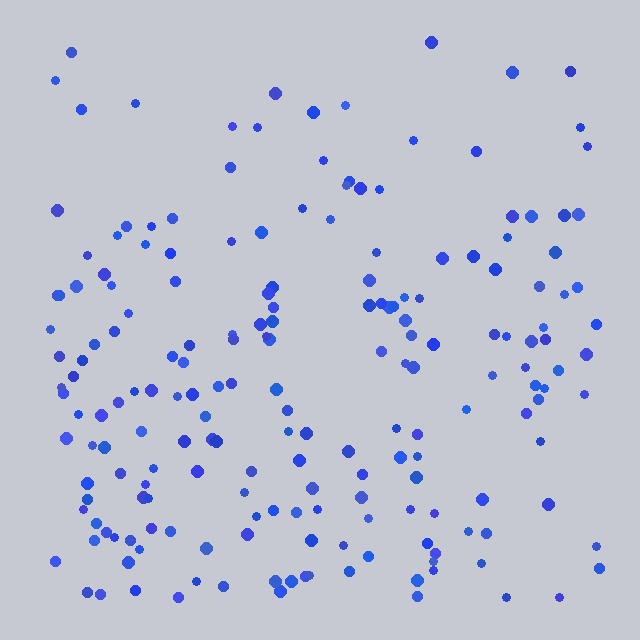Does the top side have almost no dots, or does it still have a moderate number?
Still a moderate number, just noticeably fewer than the bottom.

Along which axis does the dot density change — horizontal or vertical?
Vertical.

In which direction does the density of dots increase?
From top to bottom, with the bottom side densest.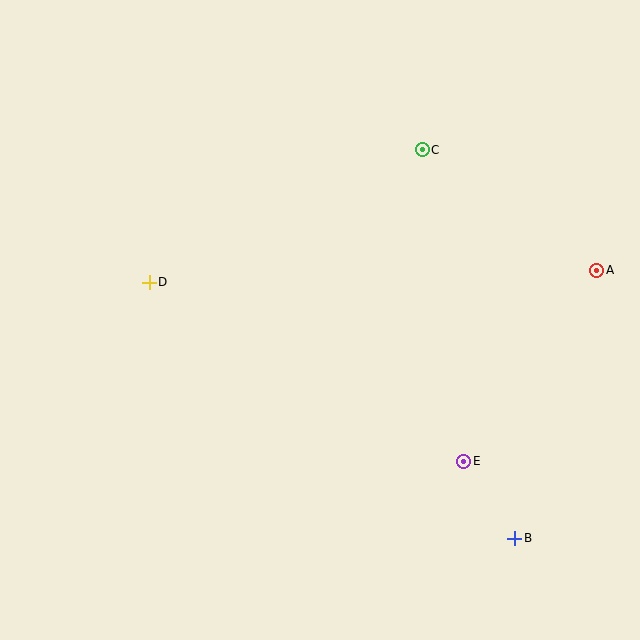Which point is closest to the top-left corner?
Point D is closest to the top-left corner.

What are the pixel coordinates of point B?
Point B is at (515, 538).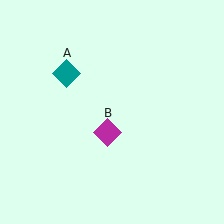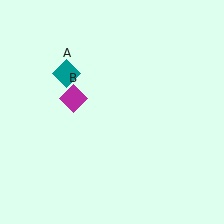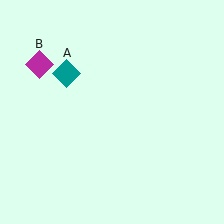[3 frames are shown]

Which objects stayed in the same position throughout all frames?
Teal diamond (object A) remained stationary.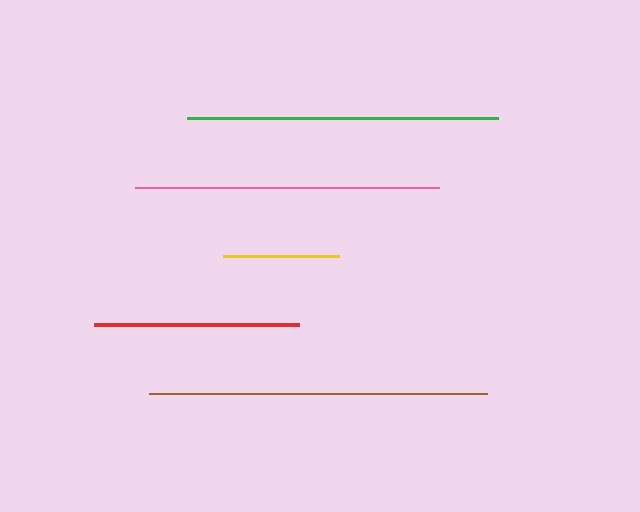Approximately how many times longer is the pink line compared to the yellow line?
The pink line is approximately 2.6 times the length of the yellow line.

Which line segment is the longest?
The brown line is the longest at approximately 338 pixels.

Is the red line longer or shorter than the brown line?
The brown line is longer than the red line.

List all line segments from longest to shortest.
From longest to shortest: brown, green, pink, red, yellow.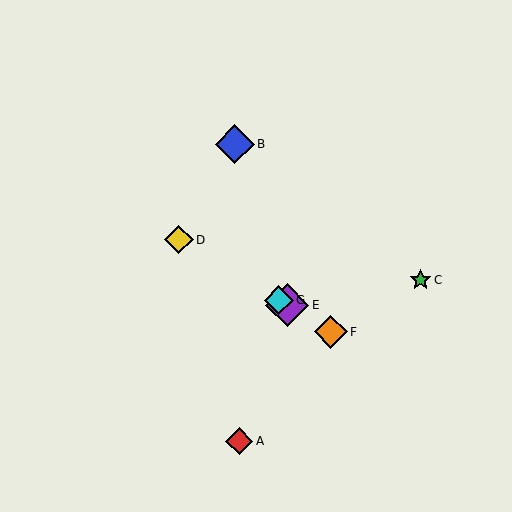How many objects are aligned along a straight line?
4 objects (D, E, F, G) are aligned along a straight line.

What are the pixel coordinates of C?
Object C is at (421, 280).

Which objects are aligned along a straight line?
Objects D, E, F, G are aligned along a straight line.